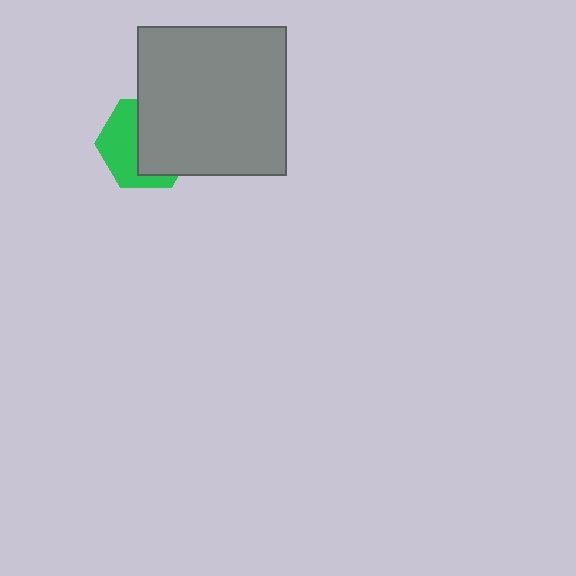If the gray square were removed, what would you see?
You would see the complete green hexagon.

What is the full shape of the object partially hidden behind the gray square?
The partially hidden object is a green hexagon.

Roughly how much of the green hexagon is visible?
About half of it is visible (roughly 46%).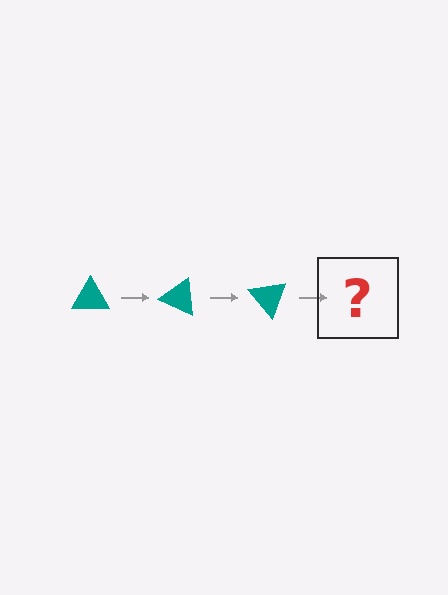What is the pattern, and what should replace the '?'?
The pattern is that the triangle rotates 25 degrees each step. The '?' should be a teal triangle rotated 75 degrees.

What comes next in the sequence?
The next element should be a teal triangle rotated 75 degrees.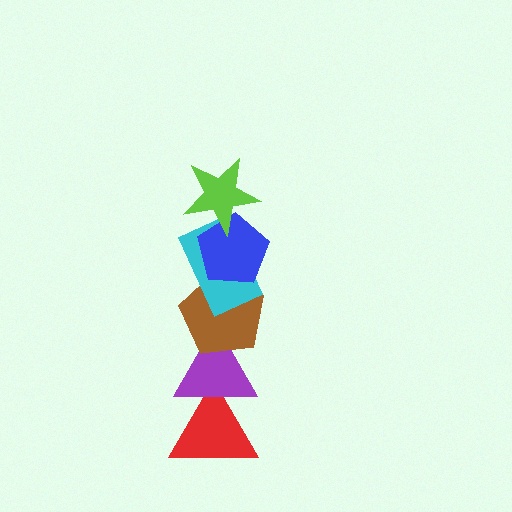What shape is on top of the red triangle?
The purple triangle is on top of the red triangle.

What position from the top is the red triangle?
The red triangle is 6th from the top.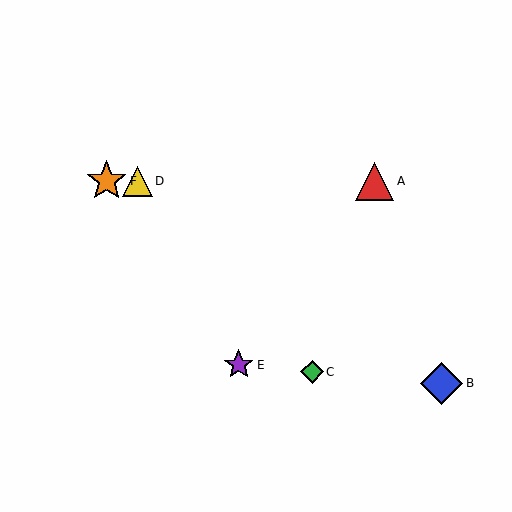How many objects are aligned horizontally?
3 objects (A, D, F) are aligned horizontally.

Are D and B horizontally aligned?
No, D is at y≈181 and B is at y≈383.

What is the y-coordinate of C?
Object C is at y≈372.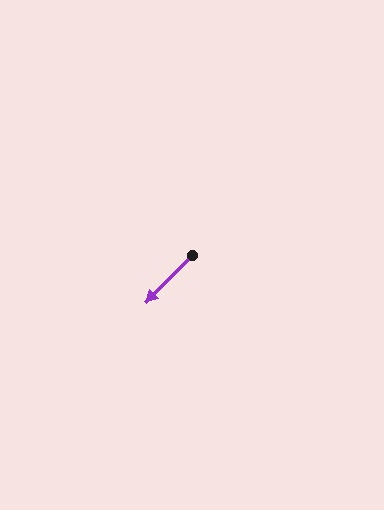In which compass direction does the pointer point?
Southwest.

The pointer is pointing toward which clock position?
Roughly 7 o'clock.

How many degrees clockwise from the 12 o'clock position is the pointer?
Approximately 224 degrees.